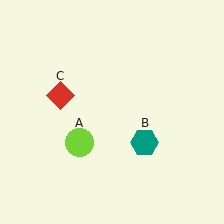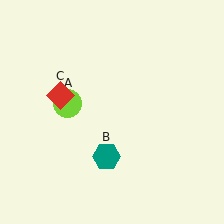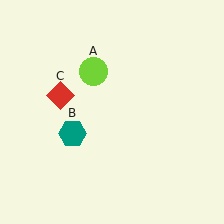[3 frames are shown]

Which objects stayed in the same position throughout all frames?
Red diamond (object C) remained stationary.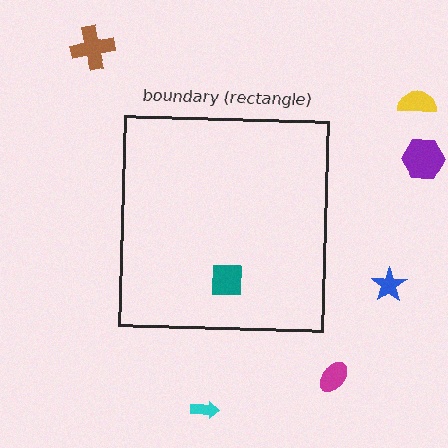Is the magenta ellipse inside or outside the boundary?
Outside.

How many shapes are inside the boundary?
1 inside, 6 outside.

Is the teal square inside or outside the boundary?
Inside.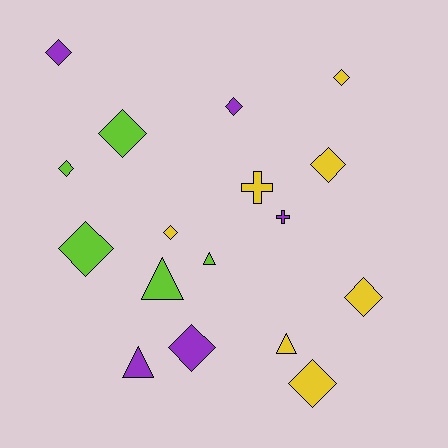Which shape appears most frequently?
Diamond, with 11 objects.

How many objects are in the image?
There are 17 objects.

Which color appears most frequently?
Yellow, with 7 objects.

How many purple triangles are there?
There is 1 purple triangle.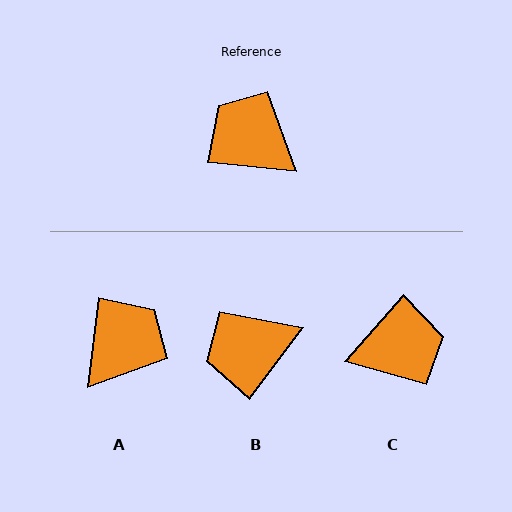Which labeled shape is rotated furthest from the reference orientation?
C, about 126 degrees away.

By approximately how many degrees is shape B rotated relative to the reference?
Approximately 59 degrees counter-clockwise.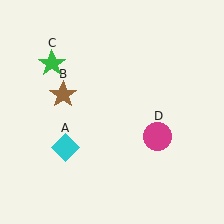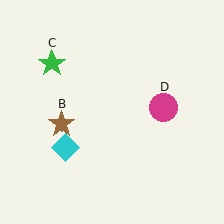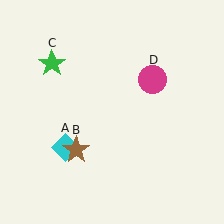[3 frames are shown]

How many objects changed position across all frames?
2 objects changed position: brown star (object B), magenta circle (object D).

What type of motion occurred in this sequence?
The brown star (object B), magenta circle (object D) rotated counterclockwise around the center of the scene.